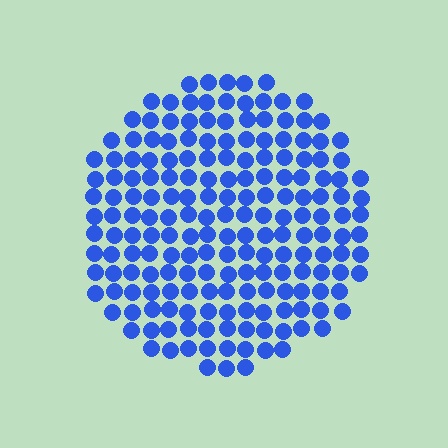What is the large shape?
The large shape is a circle.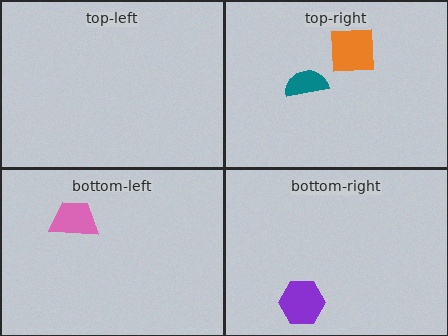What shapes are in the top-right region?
The orange square, the teal semicircle.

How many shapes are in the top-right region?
2.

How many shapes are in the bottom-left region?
1.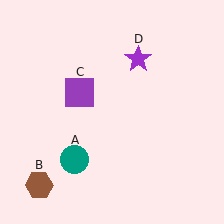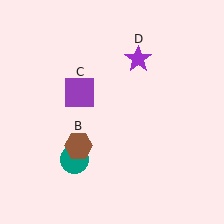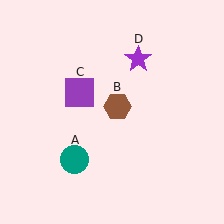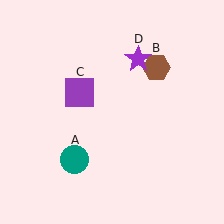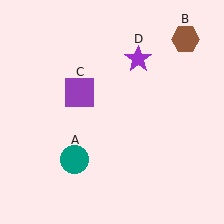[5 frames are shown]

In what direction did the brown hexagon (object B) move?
The brown hexagon (object B) moved up and to the right.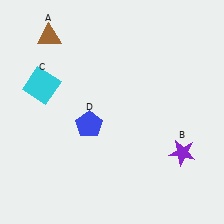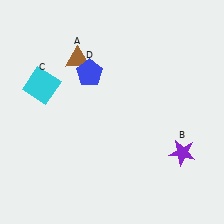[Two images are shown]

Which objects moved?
The objects that moved are: the brown triangle (A), the blue pentagon (D).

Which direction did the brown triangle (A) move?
The brown triangle (A) moved right.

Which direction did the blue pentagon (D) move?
The blue pentagon (D) moved up.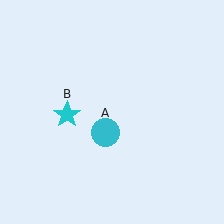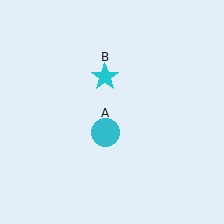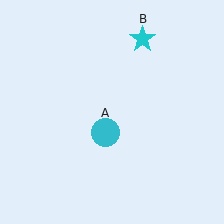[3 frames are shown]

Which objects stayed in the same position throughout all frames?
Cyan circle (object A) remained stationary.